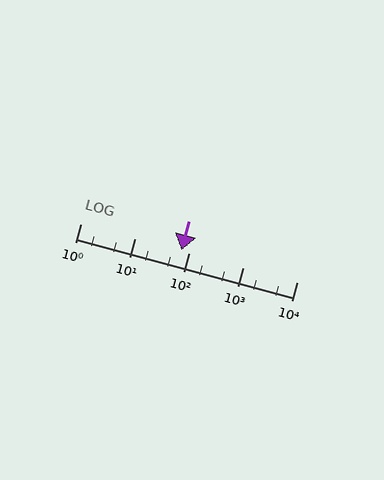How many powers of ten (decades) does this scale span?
The scale spans 4 decades, from 1 to 10000.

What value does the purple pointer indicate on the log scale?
The pointer indicates approximately 73.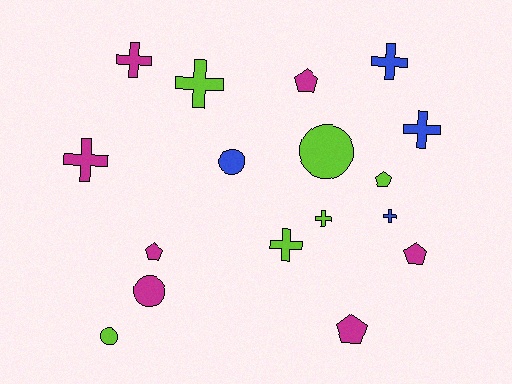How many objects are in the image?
There are 17 objects.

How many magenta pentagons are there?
There are 4 magenta pentagons.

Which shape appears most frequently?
Cross, with 8 objects.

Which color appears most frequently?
Magenta, with 7 objects.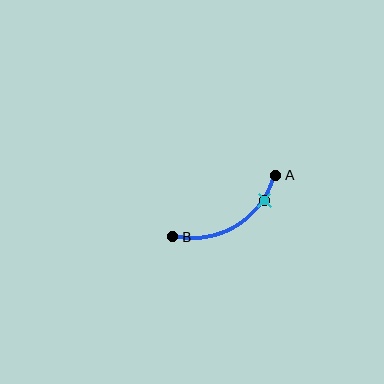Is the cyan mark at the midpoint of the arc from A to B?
No. The cyan mark lies on the arc but is closer to endpoint A. The arc midpoint would be at the point on the curve equidistant along the arc from both A and B.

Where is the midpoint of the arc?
The arc midpoint is the point on the curve farthest from the straight line joining A and B. It sits below that line.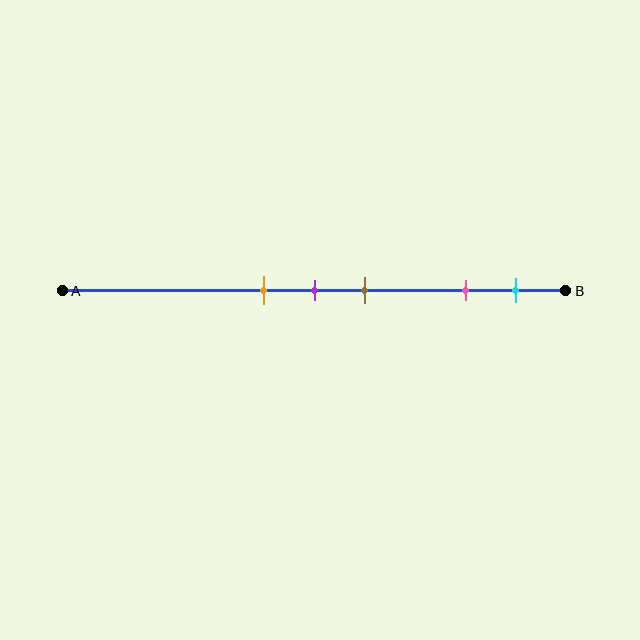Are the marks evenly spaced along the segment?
No, the marks are not evenly spaced.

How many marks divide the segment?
There are 5 marks dividing the segment.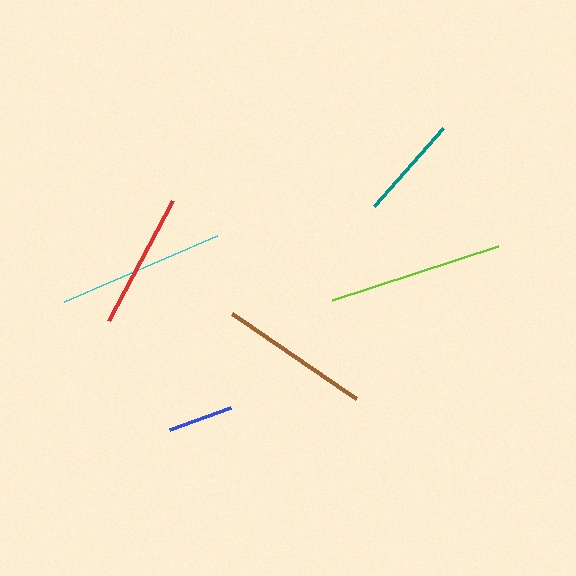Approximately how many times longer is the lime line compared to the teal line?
The lime line is approximately 1.7 times the length of the teal line.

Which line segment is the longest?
The lime line is the longest at approximately 174 pixels.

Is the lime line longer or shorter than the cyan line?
The lime line is longer than the cyan line.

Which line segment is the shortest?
The blue line is the shortest at approximately 65 pixels.